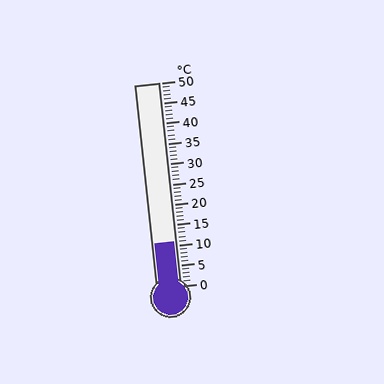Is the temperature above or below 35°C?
The temperature is below 35°C.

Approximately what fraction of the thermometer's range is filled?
The thermometer is filled to approximately 20% of its range.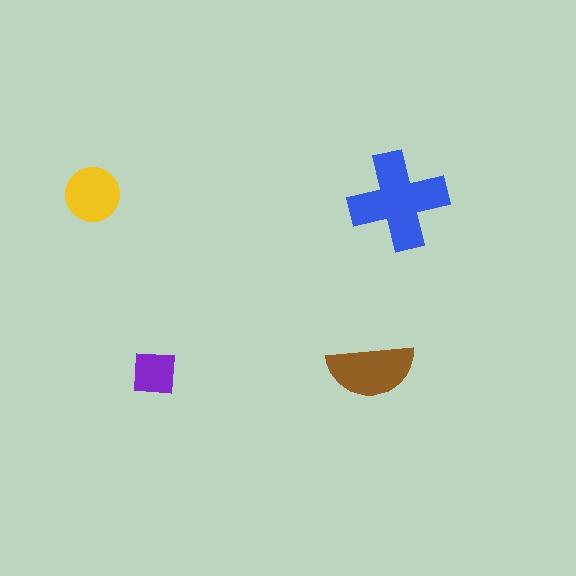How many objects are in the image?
There are 4 objects in the image.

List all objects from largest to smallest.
The blue cross, the brown semicircle, the yellow circle, the purple square.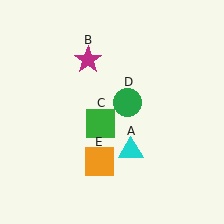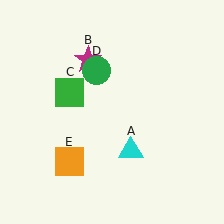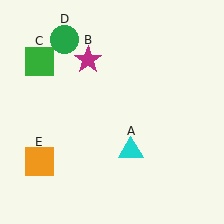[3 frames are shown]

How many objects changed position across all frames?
3 objects changed position: green square (object C), green circle (object D), orange square (object E).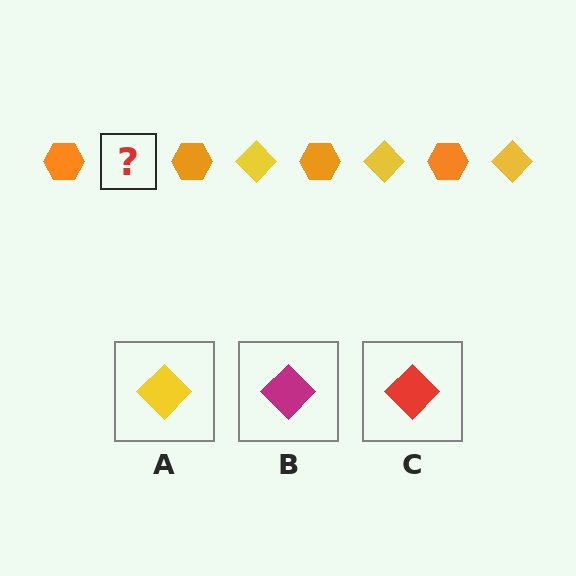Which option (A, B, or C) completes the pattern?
A.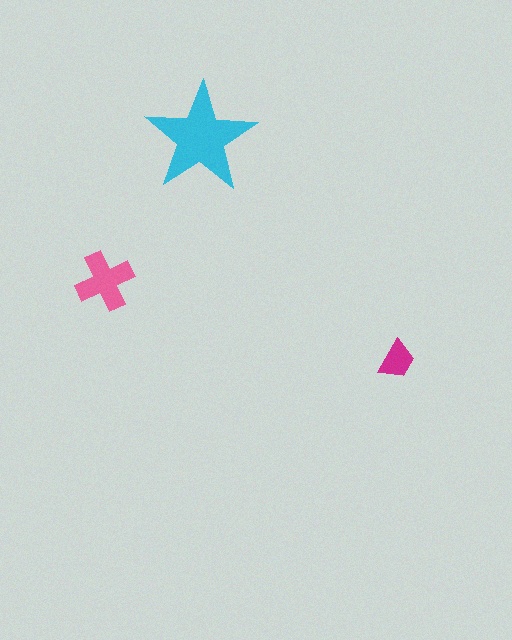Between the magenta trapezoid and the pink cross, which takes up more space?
The pink cross.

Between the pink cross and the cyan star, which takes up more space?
The cyan star.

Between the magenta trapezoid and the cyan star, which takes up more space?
The cyan star.